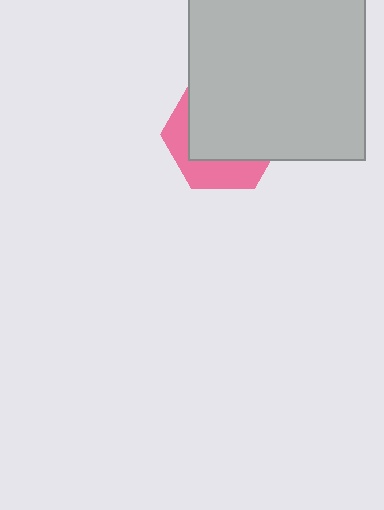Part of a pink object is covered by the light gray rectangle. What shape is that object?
It is a hexagon.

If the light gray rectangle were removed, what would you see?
You would see the complete pink hexagon.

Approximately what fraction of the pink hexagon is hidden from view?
Roughly 67% of the pink hexagon is hidden behind the light gray rectangle.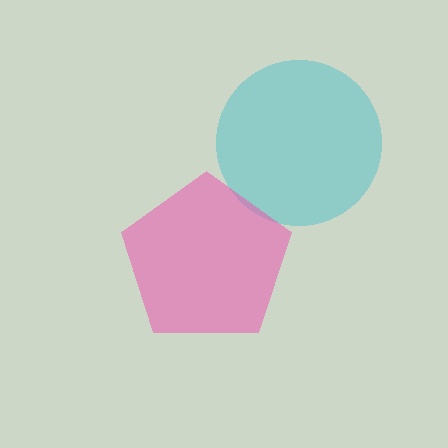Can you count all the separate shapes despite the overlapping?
Yes, there are 2 separate shapes.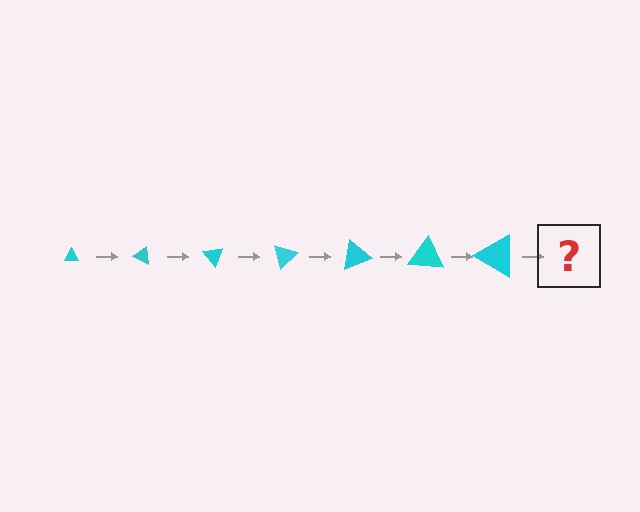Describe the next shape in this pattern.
It should be a triangle, larger than the previous one and rotated 175 degrees from the start.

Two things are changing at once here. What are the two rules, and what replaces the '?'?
The two rules are that the triangle grows larger each step and it rotates 25 degrees each step. The '?' should be a triangle, larger than the previous one and rotated 175 degrees from the start.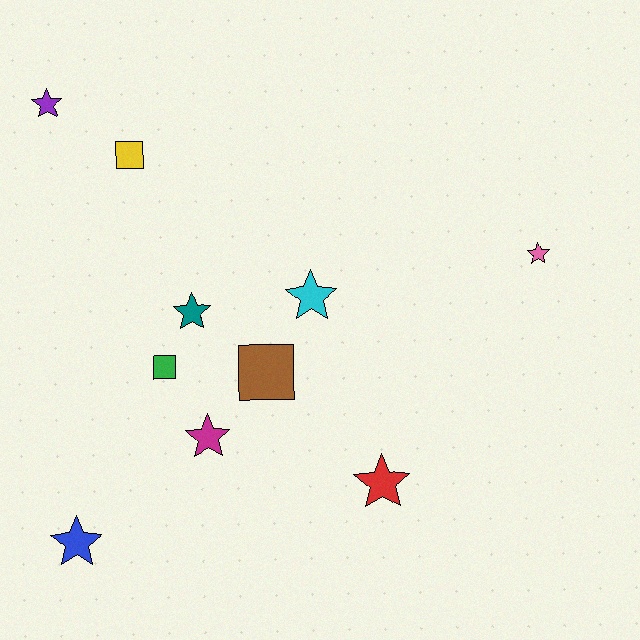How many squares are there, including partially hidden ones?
There are 3 squares.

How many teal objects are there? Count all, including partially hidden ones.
There is 1 teal object.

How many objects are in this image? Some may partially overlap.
There are 10 objects.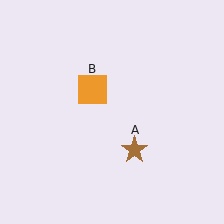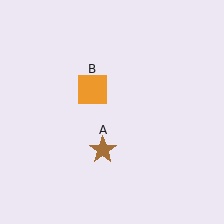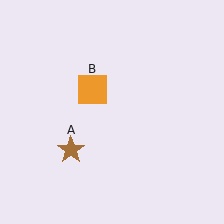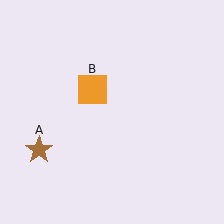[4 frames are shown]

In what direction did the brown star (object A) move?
The brown star (object A) moved left.